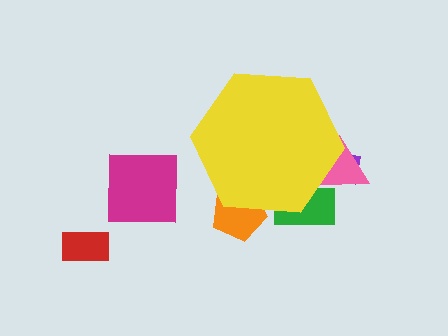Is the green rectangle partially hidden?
Yes, the green rectangle is partially hidden behind the yellow hexagon.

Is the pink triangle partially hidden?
Yes, the pink triangle is partially hidden behind the yellow hexagon.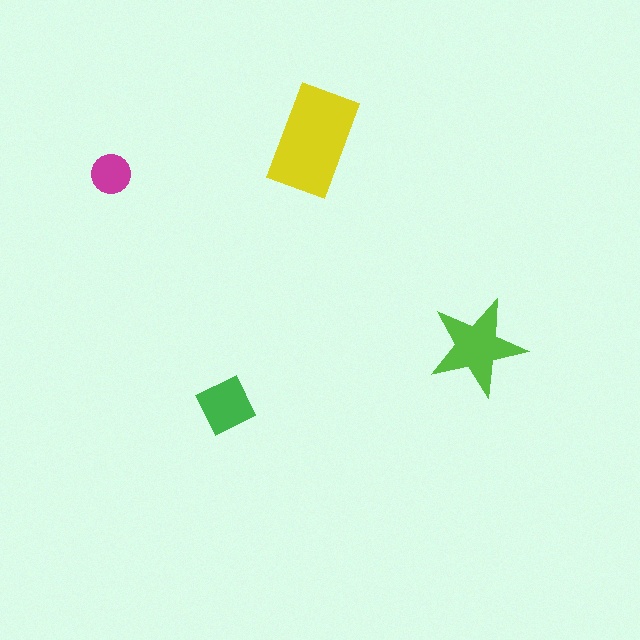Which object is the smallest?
The magenta circle.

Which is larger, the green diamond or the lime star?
The lime star.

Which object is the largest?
The yellow rectangle.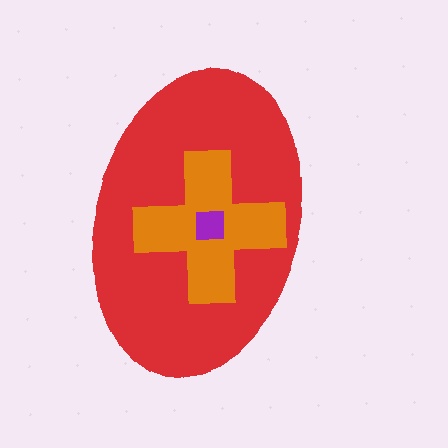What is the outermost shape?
The red ellipse.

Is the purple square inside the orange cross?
Yes.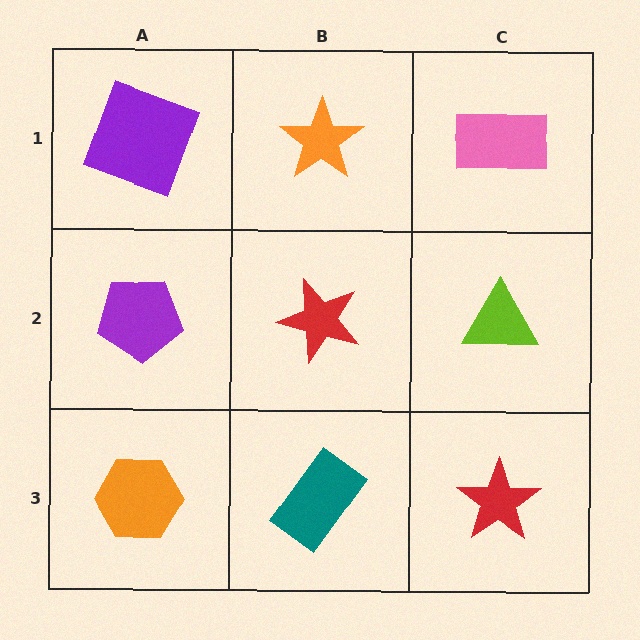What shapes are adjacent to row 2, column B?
An orange star (row 1, column B), a teal rectangle (row 3, column B), a purple pentagon (row 2, column A), a lime triangle (row 2, column C).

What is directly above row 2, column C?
A pink rectangle.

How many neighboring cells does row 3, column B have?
3.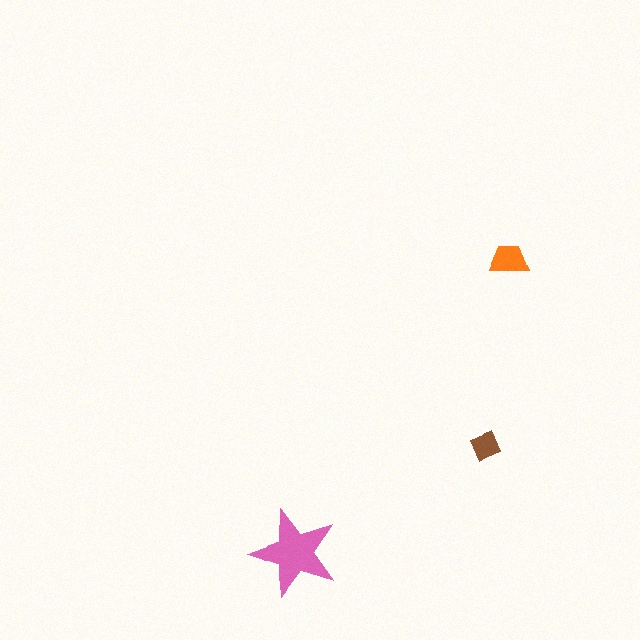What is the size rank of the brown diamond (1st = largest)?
3rd.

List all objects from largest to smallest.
The pink star, the orange trapezoid, the brown diamond.